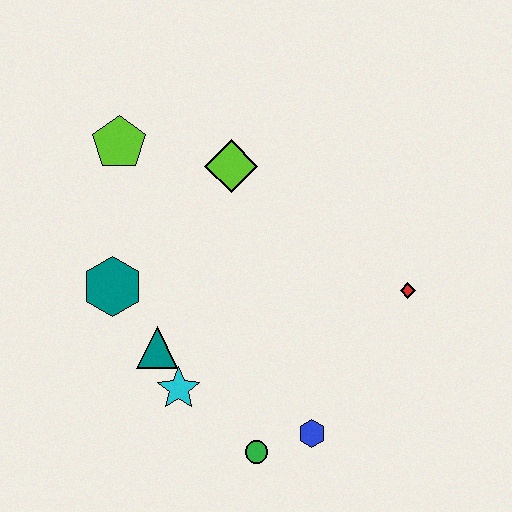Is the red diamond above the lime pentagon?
No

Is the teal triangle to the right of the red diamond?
No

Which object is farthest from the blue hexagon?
The lime pentagon is farthest from the blue hexagon.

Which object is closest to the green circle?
The blue hexagon is closest to the green circle.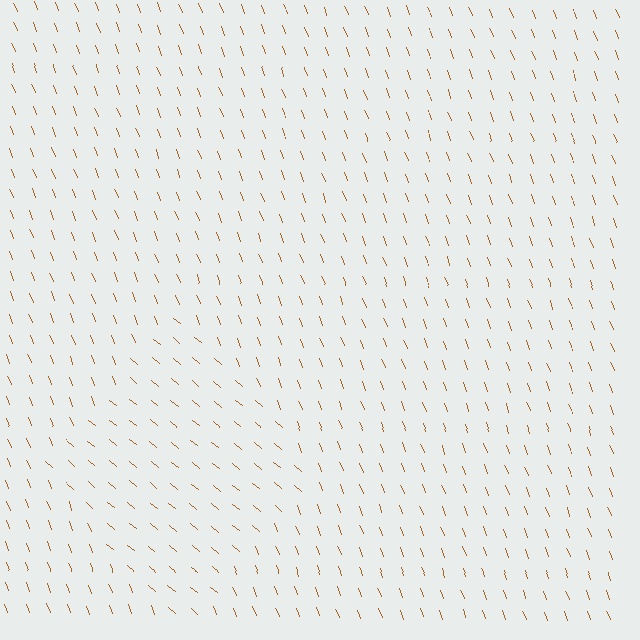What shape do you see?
I see a diamond.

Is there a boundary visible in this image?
Yes, there is a texture boundary formed by a change in line orientation.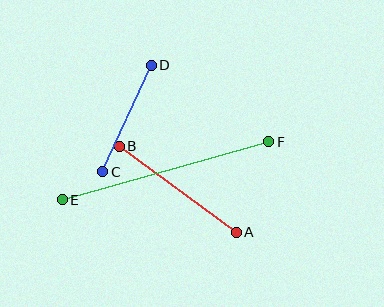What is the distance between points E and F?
The distance is approximately 215 pixels.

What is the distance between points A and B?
The distance is approximately 145 pixels.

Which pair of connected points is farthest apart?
Points E and F are farthest apart.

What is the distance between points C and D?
The distance is approximately 117 pixels.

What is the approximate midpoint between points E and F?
The midpoint is at approximately (166, 171) pixels.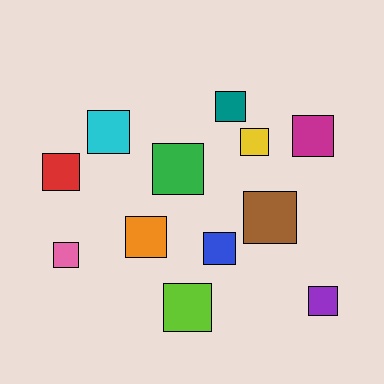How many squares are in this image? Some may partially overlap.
There are 12 squares.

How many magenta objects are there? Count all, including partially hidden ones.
There is 1 magenta object.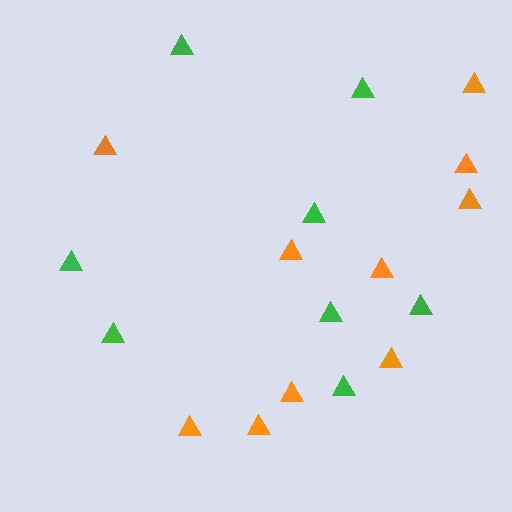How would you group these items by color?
There are 2 groups: one group of orange triangles (10) and one group of green triangles (8).